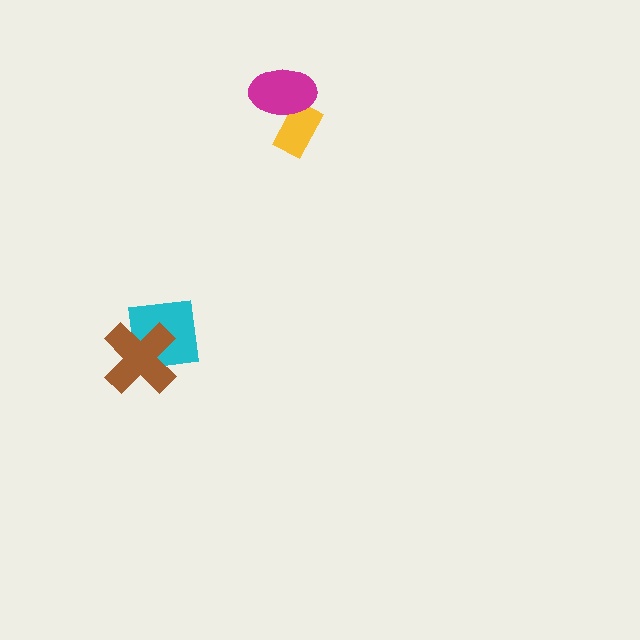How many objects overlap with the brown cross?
1 object overlaps with the brown cross.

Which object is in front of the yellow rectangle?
The magenta ellipse is in front of the yellow rectangle.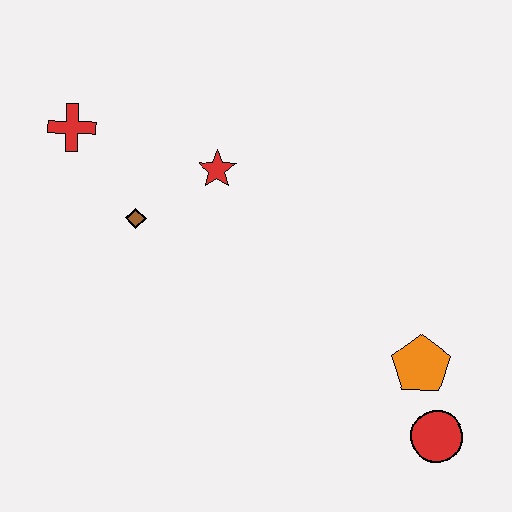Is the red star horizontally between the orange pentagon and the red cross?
Yes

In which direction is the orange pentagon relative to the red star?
The orange pentagon is to the right of the red star.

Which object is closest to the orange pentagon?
The red circle is closest to the orange pentagon.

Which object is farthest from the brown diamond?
The red circle is farthest from the brown diamond.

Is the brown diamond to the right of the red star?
No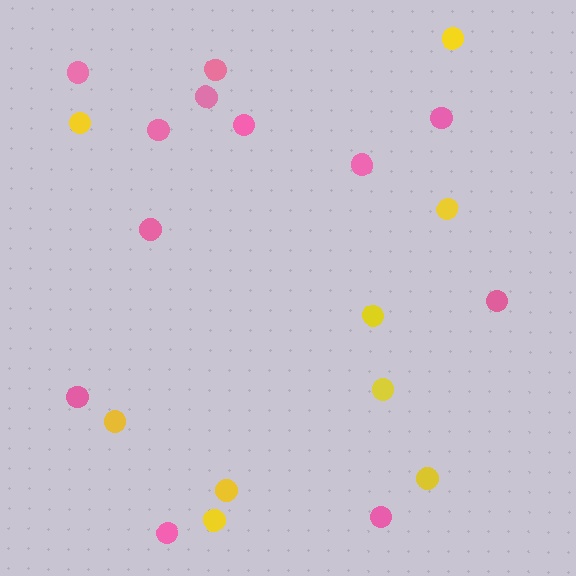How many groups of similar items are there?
There are 2 groups: one group of yellow circles (9) and one group of pink circles (12).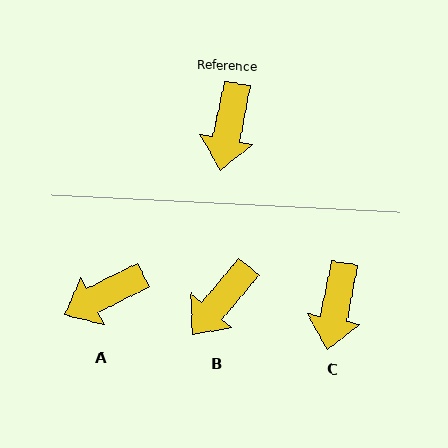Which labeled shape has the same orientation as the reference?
C.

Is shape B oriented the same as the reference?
No, it is off by about 29 degrees.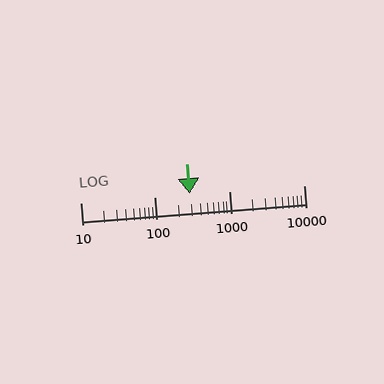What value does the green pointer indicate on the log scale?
The pointer indicates approximately 290.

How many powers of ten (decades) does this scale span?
The scale spans 3 decades, from 10 to 10000.